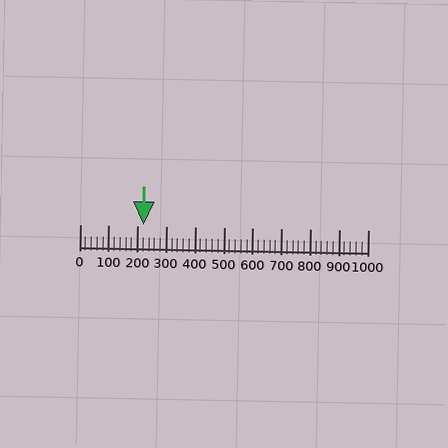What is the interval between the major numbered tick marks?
The major tick marks are spaced 100 units apart.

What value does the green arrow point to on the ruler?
The green arrow points to approximately 220.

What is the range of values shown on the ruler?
The ruler shows values from 0 to 1000.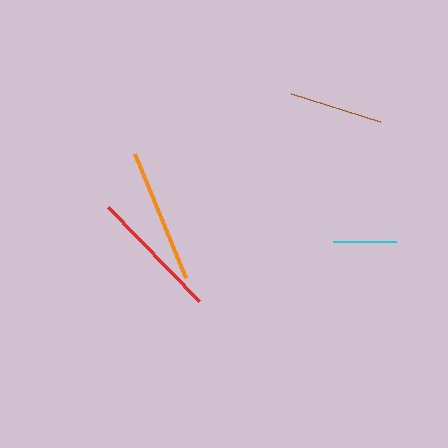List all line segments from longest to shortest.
From longest to shortest: orange, red, brown, cyan.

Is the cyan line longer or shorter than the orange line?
The orange line is longer than the cyan line.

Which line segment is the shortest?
The cyan line is the shortest at approximately 63 pixels.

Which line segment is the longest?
The orange line is the longest at approximately 134 pixels.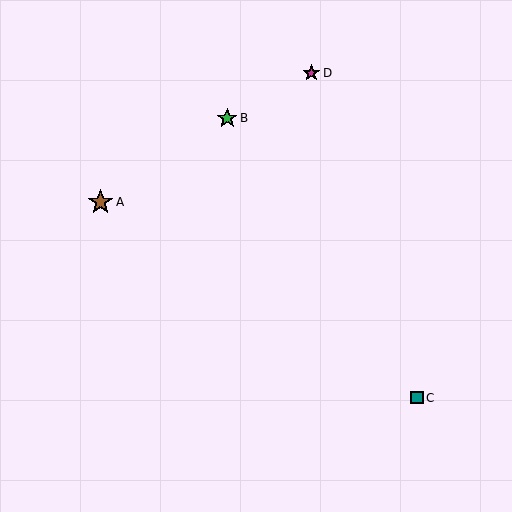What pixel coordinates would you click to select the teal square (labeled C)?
Click at (417, 398) to select the teal square C.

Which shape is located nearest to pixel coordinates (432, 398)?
The teal square (labeled C) at (417, 398) is nearest to that location.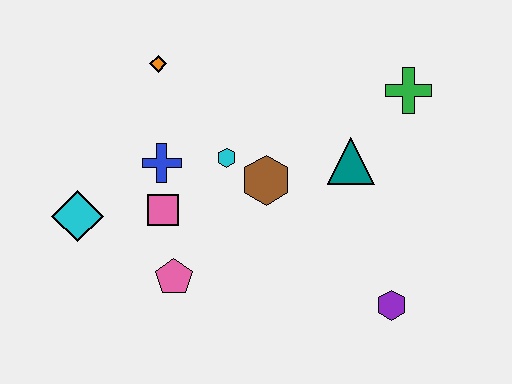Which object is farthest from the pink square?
The green cross is farthest from the pink square.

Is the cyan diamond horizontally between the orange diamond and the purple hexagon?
No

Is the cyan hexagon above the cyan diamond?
Yes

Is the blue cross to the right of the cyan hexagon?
No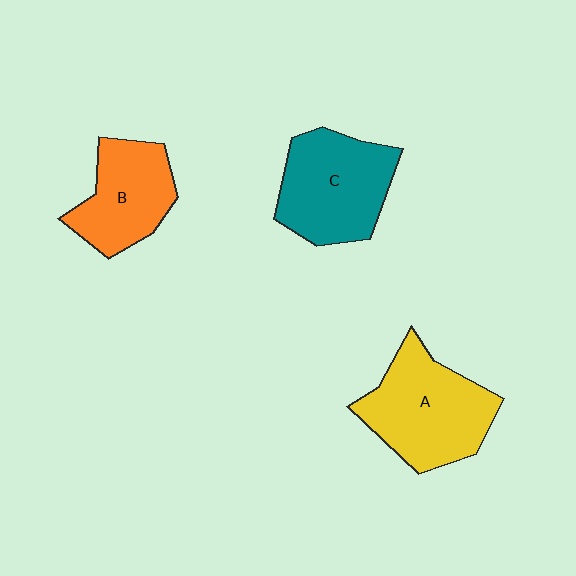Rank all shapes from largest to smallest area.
From largest to smallest: A (yellow), C (teal), B (orange).